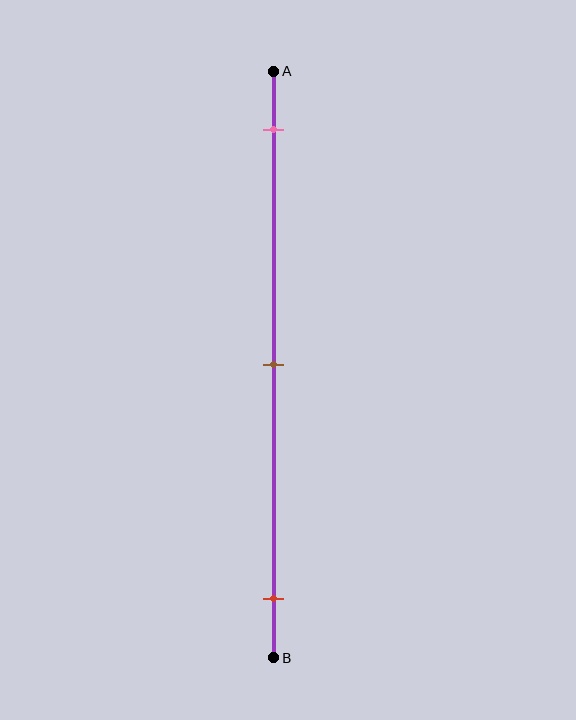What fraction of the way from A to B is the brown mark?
The brown mark is approximately 50% (0.5) of the way from A to B.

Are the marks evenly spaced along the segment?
Yes, the marks are approximately evenly spaced.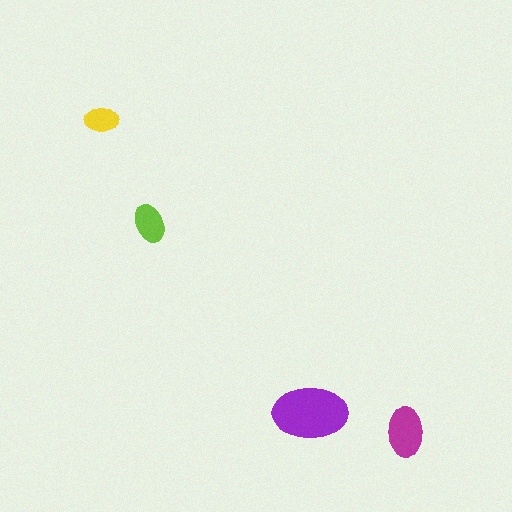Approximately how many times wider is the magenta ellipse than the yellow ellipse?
About 1.5 times wider.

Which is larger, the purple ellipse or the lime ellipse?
The purple one.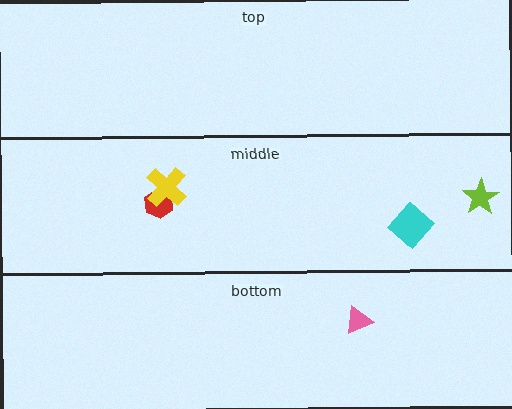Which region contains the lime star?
The middle region.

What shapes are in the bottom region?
The pink triangle.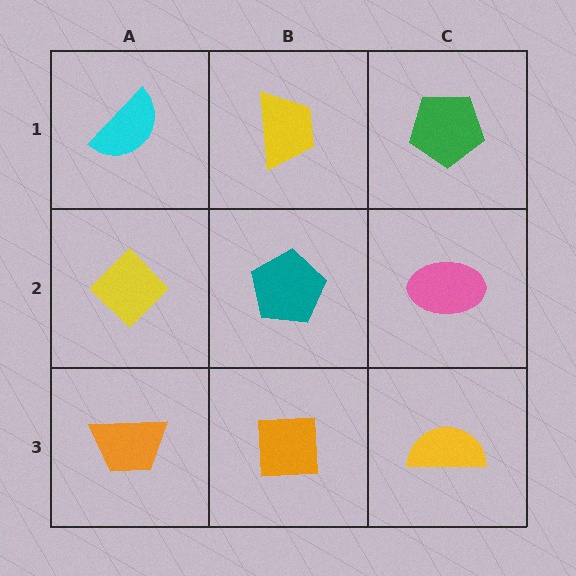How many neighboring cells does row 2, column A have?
3.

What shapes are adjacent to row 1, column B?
A teal pentagon (row 2, column B), a cyan semicircle (row 1, column A), a green pentagon (row 1, column C).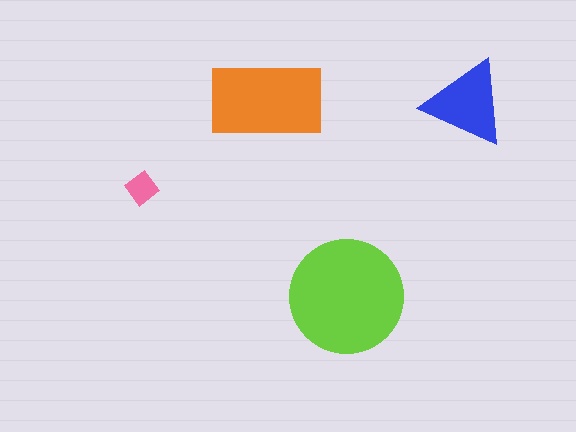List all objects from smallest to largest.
The pink diamond, the blue triangle, the orange rectangle, the lime circle.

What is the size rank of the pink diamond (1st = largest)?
4th.